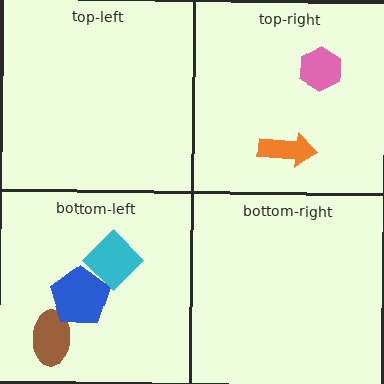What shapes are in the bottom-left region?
The brown ellipse, the blue pentagon, the cyan diamond.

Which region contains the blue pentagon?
The bottom-left region.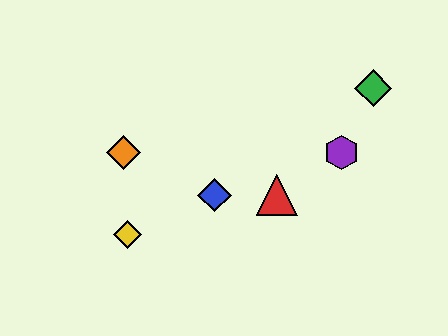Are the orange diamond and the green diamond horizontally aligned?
No, the orange diamond is at y≈152 and the green diamond is at y≈88.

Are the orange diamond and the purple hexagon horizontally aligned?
Yes, both are at y≈152.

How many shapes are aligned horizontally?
2 shapes (the purple hexagon, the orange diamond) are aligned horizontally.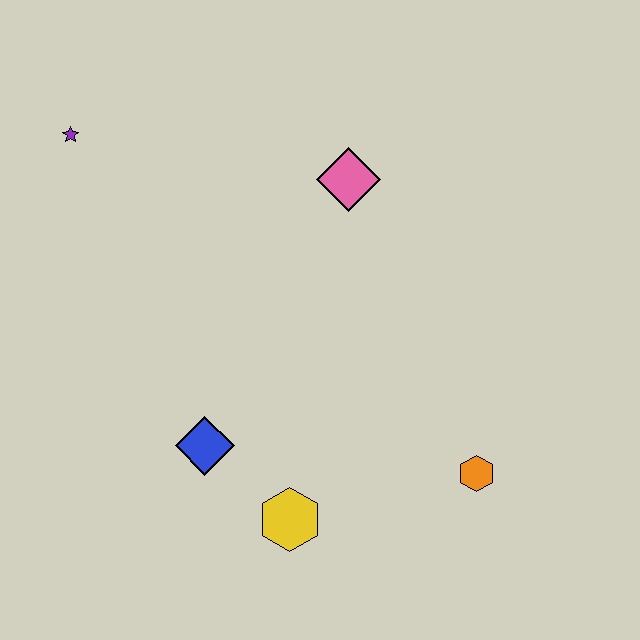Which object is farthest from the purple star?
The orange hexagon is farthest from the purple star.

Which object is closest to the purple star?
The pink diamond is closest to the purple star.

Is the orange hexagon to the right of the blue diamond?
Yes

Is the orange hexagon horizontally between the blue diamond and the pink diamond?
No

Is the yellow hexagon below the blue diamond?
Yes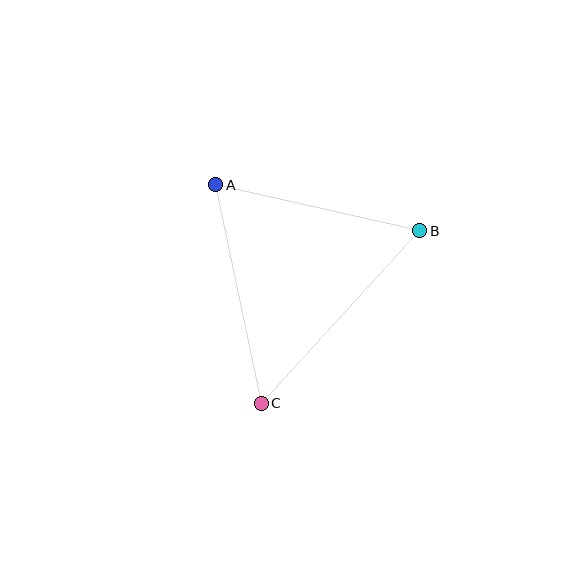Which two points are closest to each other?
Points A and B are closest to each other.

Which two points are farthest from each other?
Points B and C are farthest from each other.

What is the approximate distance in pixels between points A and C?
The distance between A and C is approximately 223 pixels.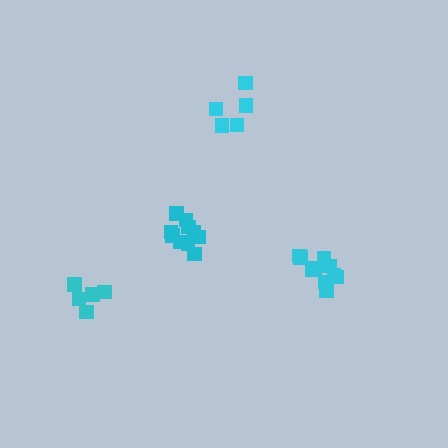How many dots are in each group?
Group 1: 10 dots, Group 2: 5 dots, Group 3: 5 dots, Group 4: 10 dots (30 total).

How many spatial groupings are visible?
There are 4 spatial groupings.